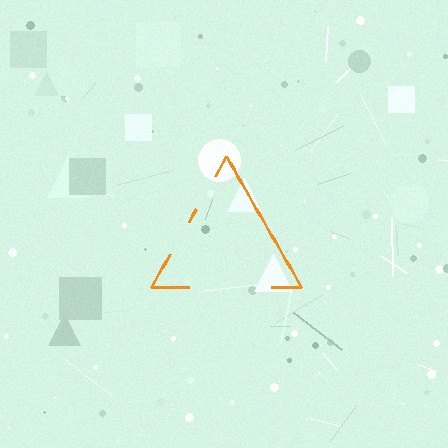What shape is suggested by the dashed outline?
The dashed outline suggests a triangle.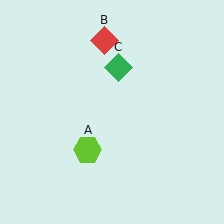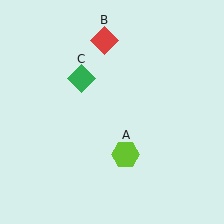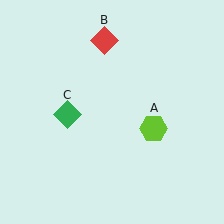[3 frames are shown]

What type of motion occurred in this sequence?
The lime hexagon (object A), green diamond (object C) rotated counterclockwise around the center of the scene.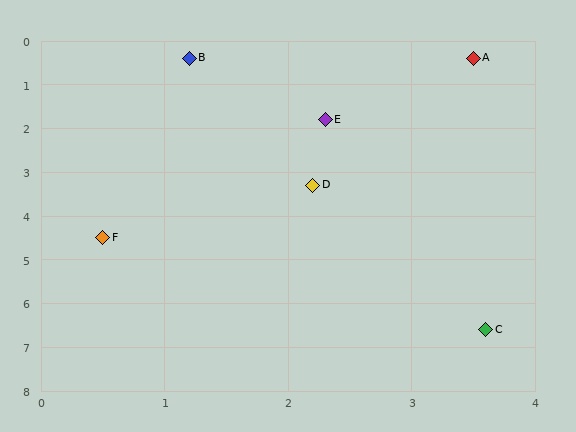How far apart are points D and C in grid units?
Points D and C are about 3.6 grid units apart.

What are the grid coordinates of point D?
Point D is at approximately (2.2, 3.3).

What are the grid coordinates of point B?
Point B is at approximately (1.2, 0.4).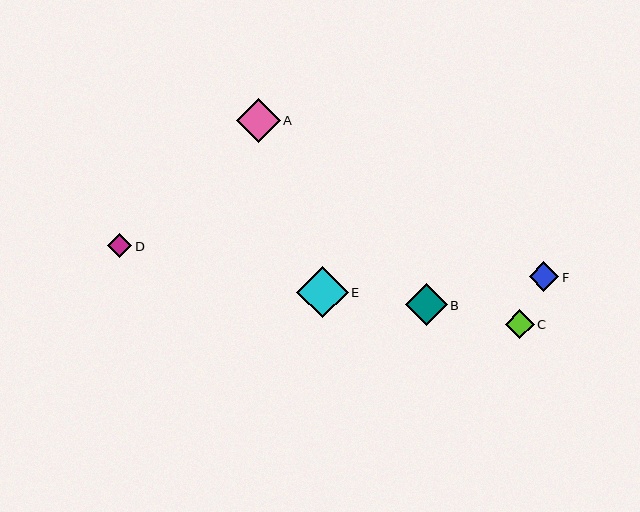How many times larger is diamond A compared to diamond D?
Diamond A is approximately 1.8 times the size of diamond D.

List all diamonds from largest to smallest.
From largest to smallest: E, A, B, F, C, D.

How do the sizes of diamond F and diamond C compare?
Diamond F and diamond C are approximately the same size.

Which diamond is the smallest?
Diamond D is the smallest with a size of approximately 24 pixels.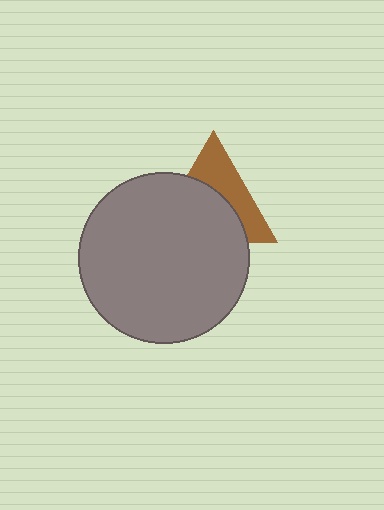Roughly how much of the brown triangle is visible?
A small part of it is visible (roughly 43%).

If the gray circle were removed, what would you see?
You would see the complete brown triangle.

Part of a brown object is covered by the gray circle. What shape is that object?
It is a triangle.